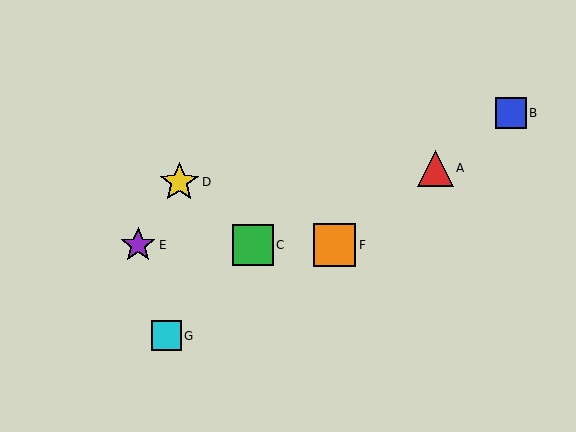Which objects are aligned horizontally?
Objects C, E, F are aligned horizontally.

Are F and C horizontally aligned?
Yes, both are at y≈245.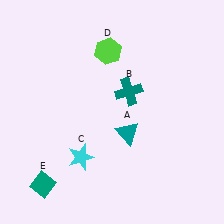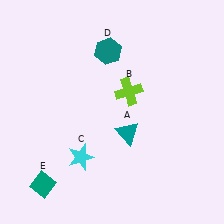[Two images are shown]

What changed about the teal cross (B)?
In Image 1, B is teal. In Image 2, it changed to lime.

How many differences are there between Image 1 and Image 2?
There are 2 differences between the two images.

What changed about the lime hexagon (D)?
In Image 1, D is lime. In Image 2, it changed to teal.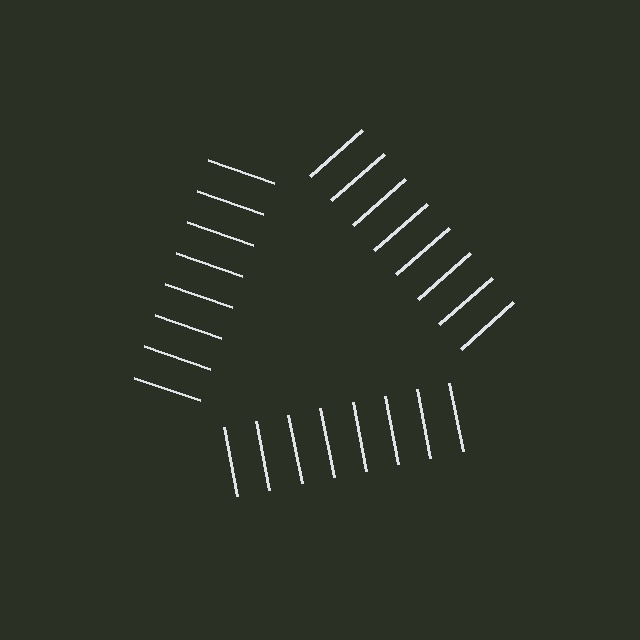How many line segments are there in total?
24 — 8 along each of the 3 edges.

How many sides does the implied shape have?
3 sides — the line-ends trace a triangle.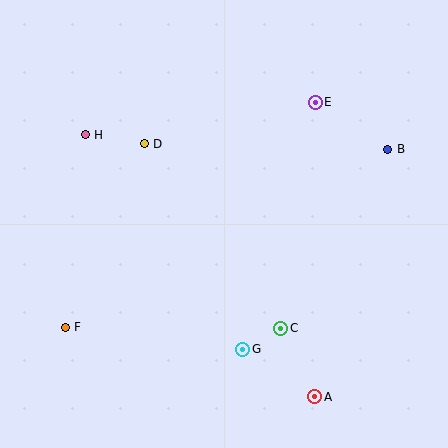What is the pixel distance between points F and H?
The distance between F and H is 193 pixels.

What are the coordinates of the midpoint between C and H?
The midpoint between C and H is at (183, 231).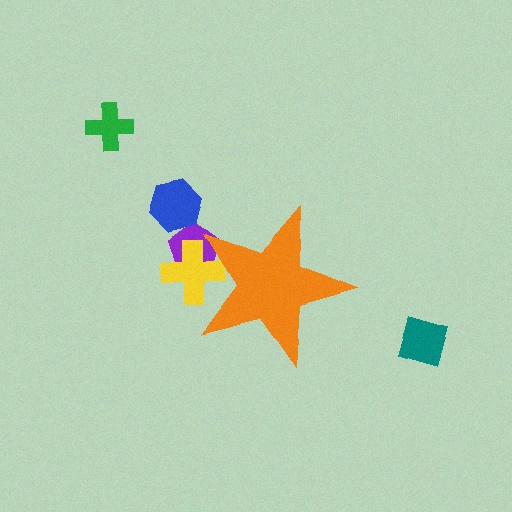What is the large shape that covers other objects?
An orange star.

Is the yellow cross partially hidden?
Yes, the yellow cross is partially hidden behind the orange star.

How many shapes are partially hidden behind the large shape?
2 shapes are partially hidden.